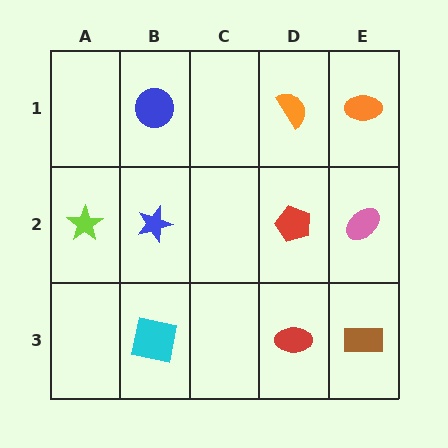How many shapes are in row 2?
4 shapes.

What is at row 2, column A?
A lime star.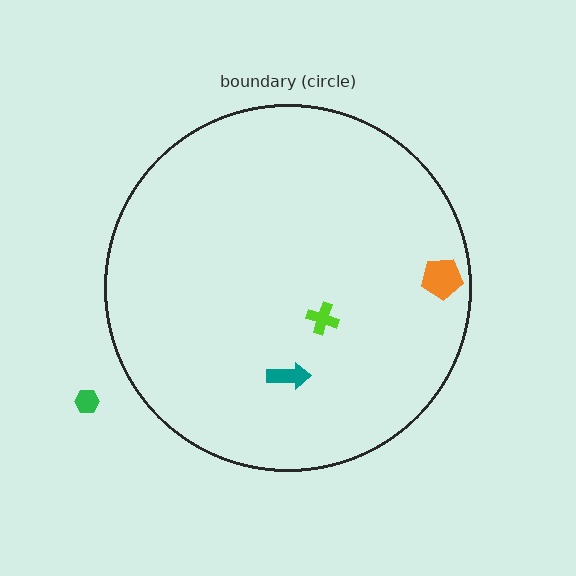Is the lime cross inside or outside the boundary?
Inside.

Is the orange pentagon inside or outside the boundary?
Inside.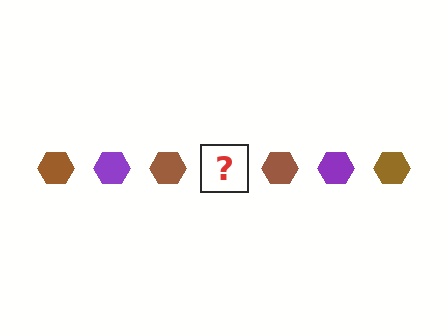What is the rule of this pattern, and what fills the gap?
The rule is that the pattern cycles through brown, purple hexagons. The gap should be filled with a purple hexagon.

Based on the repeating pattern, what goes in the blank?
The blank should be a purple hexagon.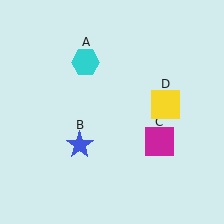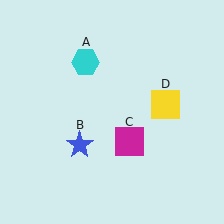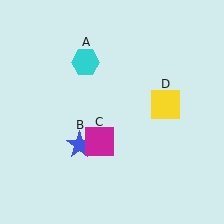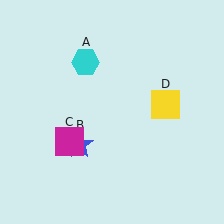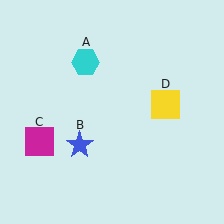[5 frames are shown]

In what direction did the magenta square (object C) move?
The magenta square (object C) moved left.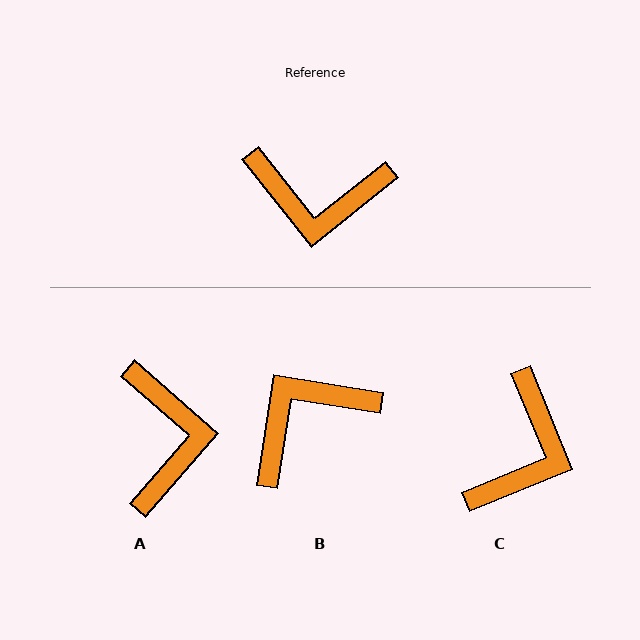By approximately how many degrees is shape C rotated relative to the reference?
Approximately 74 degrees counter-clockwise.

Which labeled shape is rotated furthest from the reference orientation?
B, about 137 degrees away.